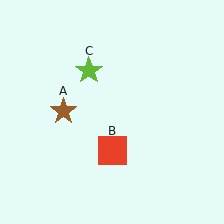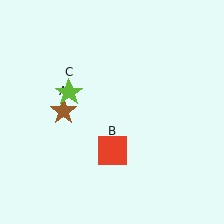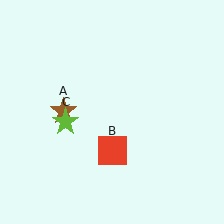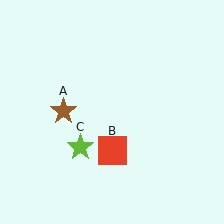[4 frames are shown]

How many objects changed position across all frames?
1 object changed position: lime star (object C).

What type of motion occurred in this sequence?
The lime star (object C) rotated counterclockwise around the center of the scene.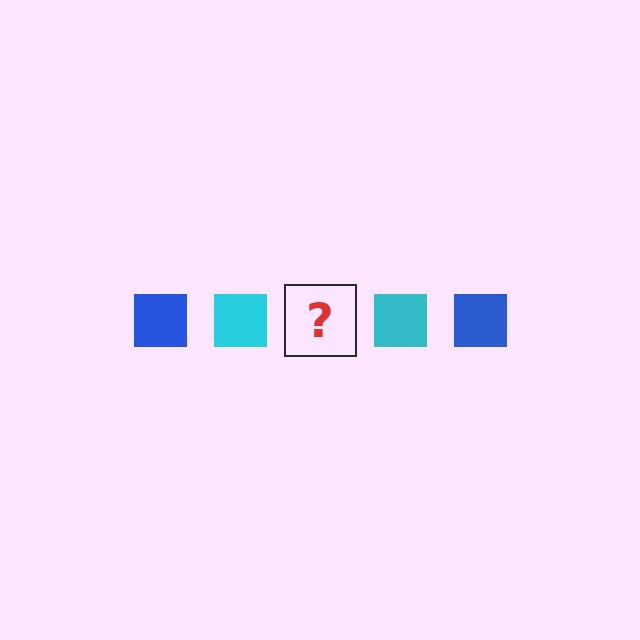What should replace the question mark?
The question mark should be replaced with a blue square.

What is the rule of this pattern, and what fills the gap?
The rule is that the pattern cycles through blue, cyan squares. The gap should be filled with a blue square.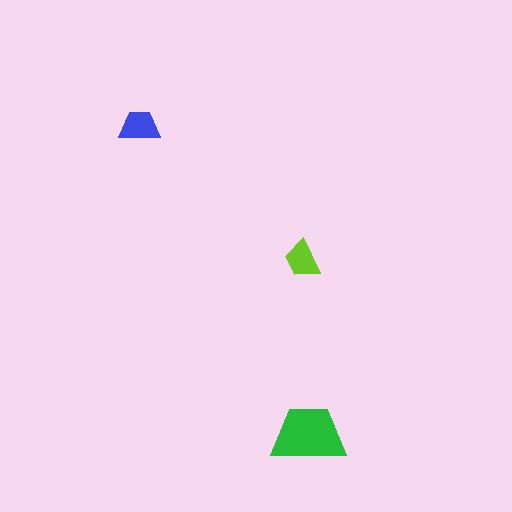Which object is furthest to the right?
The green trapezoid is rightmost.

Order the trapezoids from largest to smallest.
the green one, the blue one, the lime one.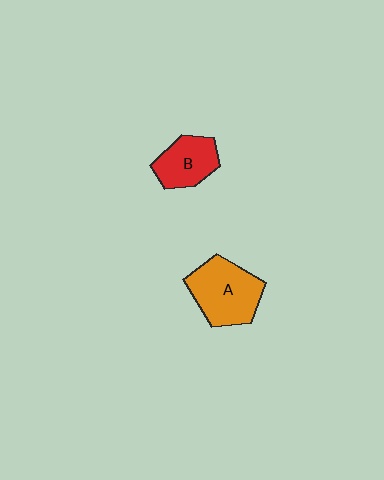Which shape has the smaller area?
Shape B (red).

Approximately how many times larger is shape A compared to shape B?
Approximately 1.4 times.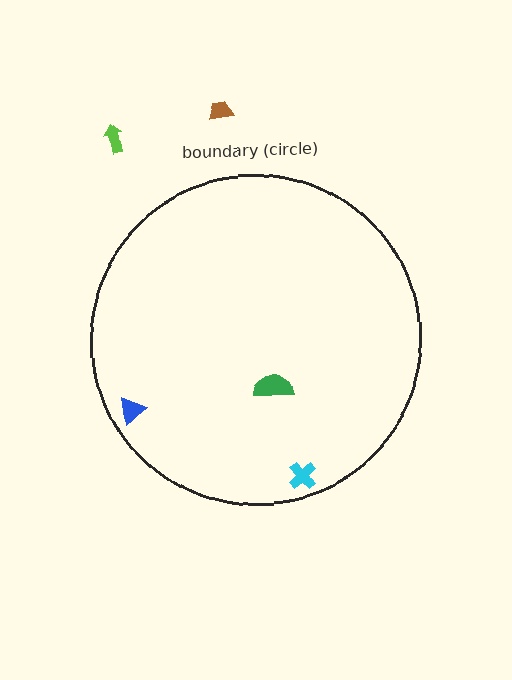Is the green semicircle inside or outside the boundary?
Inside.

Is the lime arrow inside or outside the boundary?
Outside.